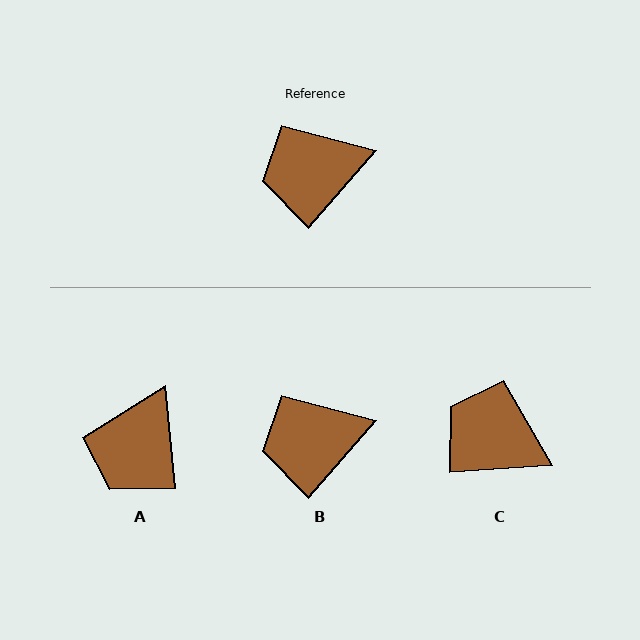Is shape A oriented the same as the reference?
No, it is off by about 47 degrees.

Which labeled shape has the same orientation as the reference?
B.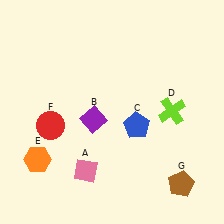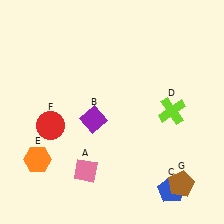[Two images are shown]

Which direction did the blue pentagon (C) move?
The blue pentagon (C) moved down.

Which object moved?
The blue pentagon (C) moved down.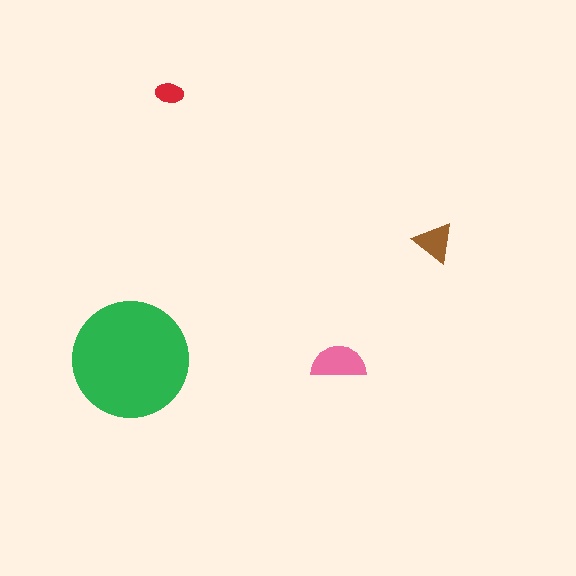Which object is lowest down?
The pink semicircle is bottommost.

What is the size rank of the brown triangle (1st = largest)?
3rd.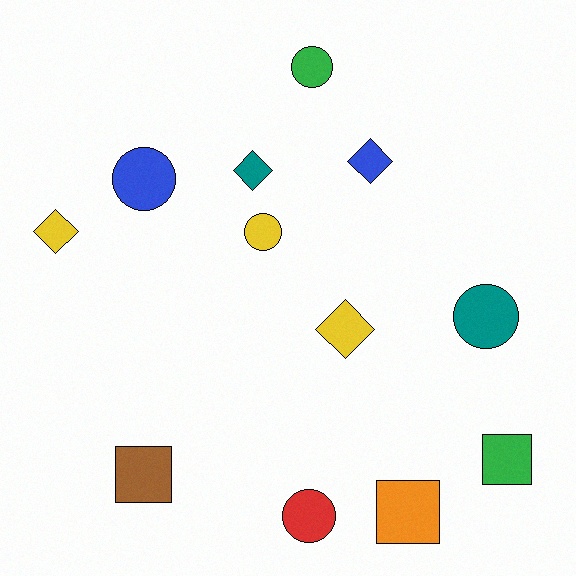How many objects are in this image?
There are 12 objects.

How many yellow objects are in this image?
There are 3 yellow objects.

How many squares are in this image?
There are 3 squares.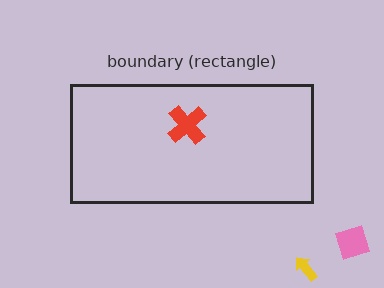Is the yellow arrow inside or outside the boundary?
Outside.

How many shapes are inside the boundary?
1 inside, 2 outside.